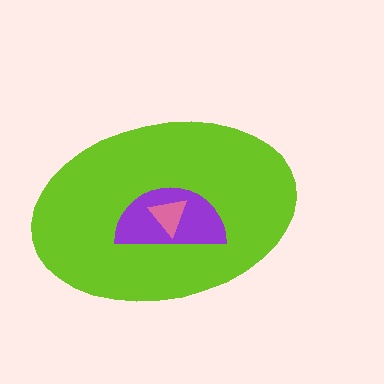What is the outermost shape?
The lime ellipse.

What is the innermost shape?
The pink triangle.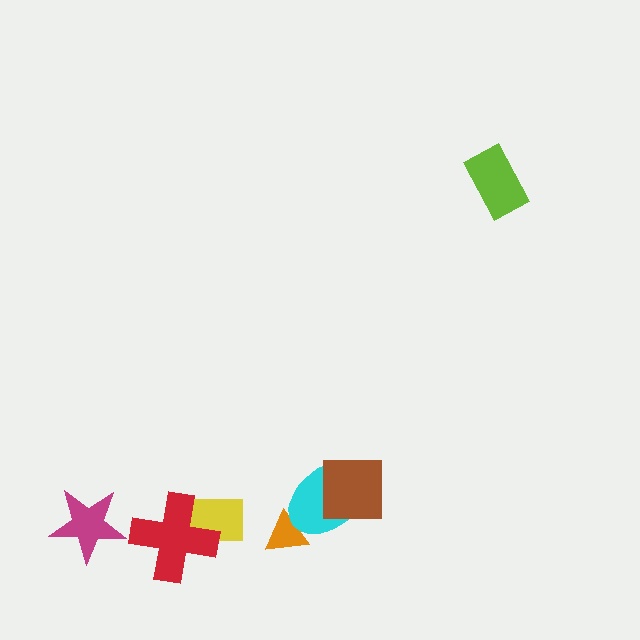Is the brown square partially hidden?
No, no other shape covers it.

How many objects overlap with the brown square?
1 object overlaps with the brown square.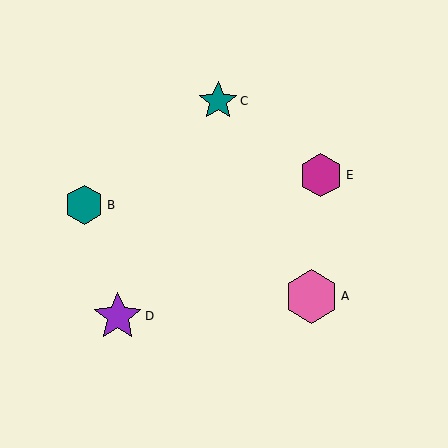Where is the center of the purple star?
The center of the purple star is at (118, 316).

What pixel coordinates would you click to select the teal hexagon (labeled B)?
Click at (84, 205) to select the teal hexagon B.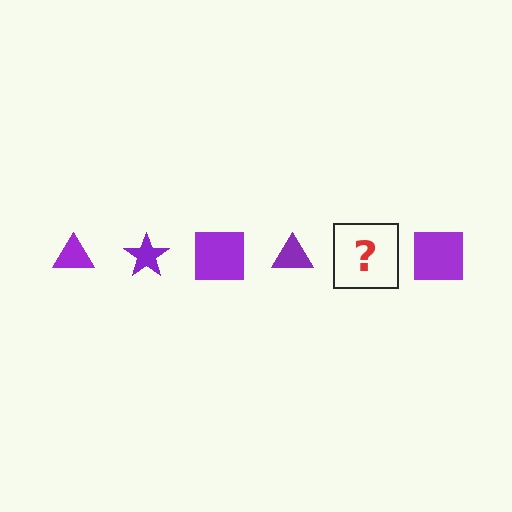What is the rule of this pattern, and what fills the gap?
The rule is that the pattern cycles through triangle, star, square shapes in purple. The gap should be filled with a purple star.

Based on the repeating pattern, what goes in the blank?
The blank should be a purple star.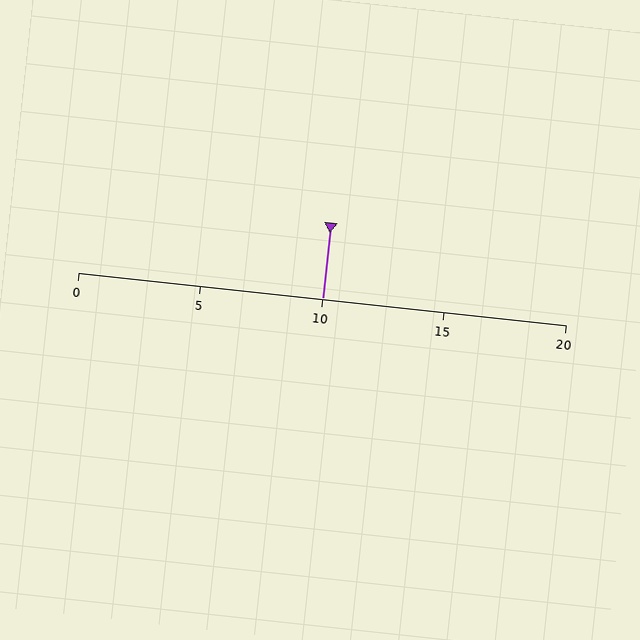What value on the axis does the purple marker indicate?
The marker indicates approximately 10.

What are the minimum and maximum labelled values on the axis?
The axis runs from 0 to 20.